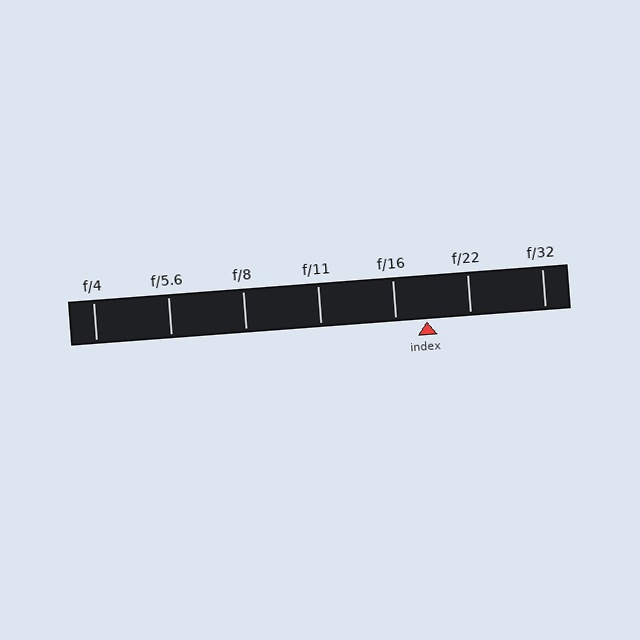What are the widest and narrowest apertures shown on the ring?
The widest aperture shown is f/4 and the narrowest is f/32.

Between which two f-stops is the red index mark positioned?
The index mark is between f/16 and f/22.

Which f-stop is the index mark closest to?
The index mark is closest to f/16.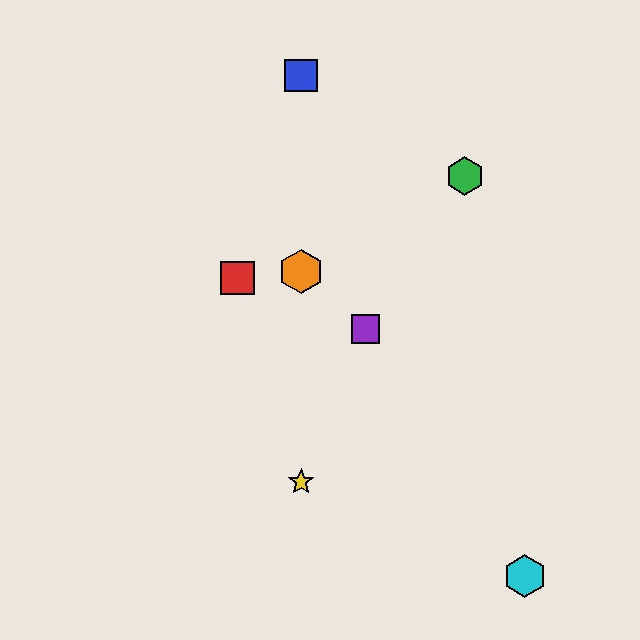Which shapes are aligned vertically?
The blue square, the yellow star, the orange hexagon are aligned vertically.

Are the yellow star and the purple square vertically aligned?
No, the yellow star is at x≈301 and the purple square is at x≈366.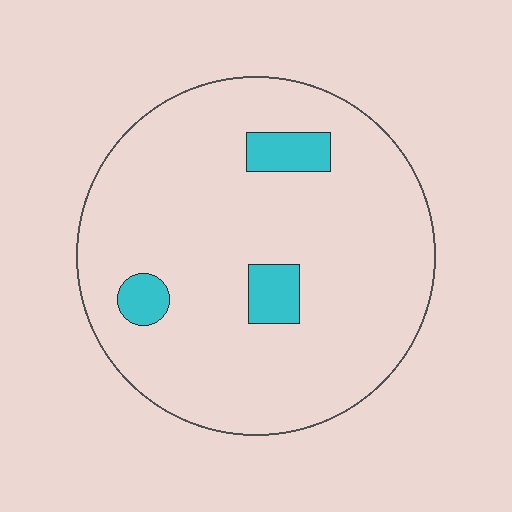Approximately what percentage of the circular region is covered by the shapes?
Approximately 10%.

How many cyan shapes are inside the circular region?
3.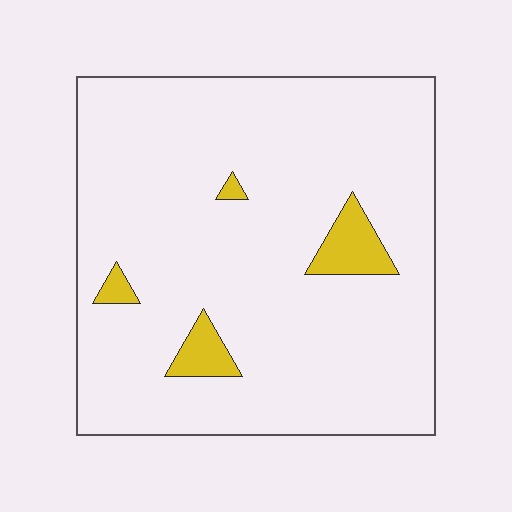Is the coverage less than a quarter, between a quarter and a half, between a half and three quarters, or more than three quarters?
Less than a quarter.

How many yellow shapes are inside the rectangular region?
4.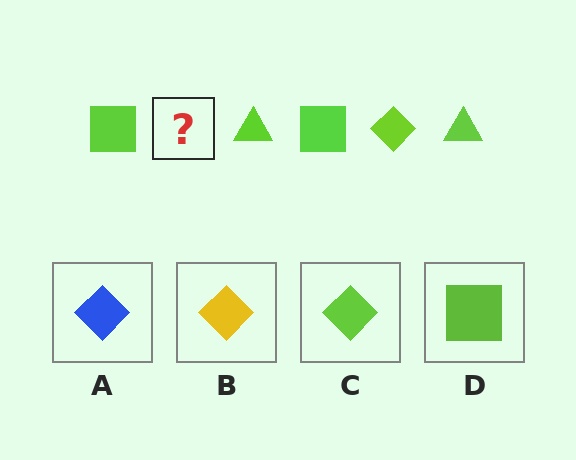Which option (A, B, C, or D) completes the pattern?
C.